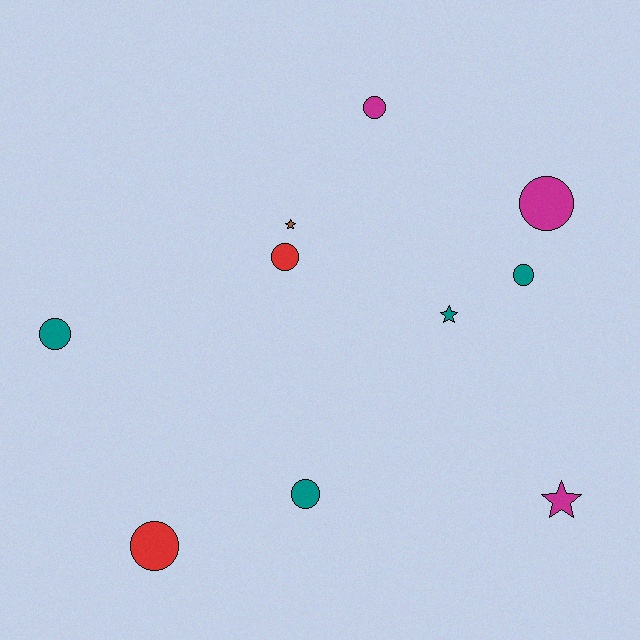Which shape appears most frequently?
Circle, with 7 objects.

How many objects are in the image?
There are 10 objects.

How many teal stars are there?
There is 1 teal star.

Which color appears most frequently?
Teal, with 4 objects.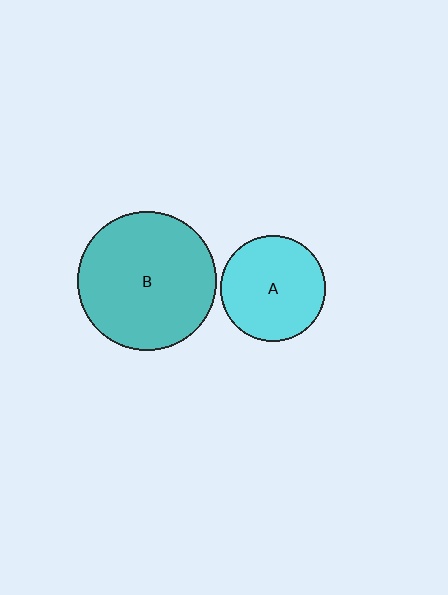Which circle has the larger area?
Circle B (teal).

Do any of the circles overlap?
No, none of the circles overlap.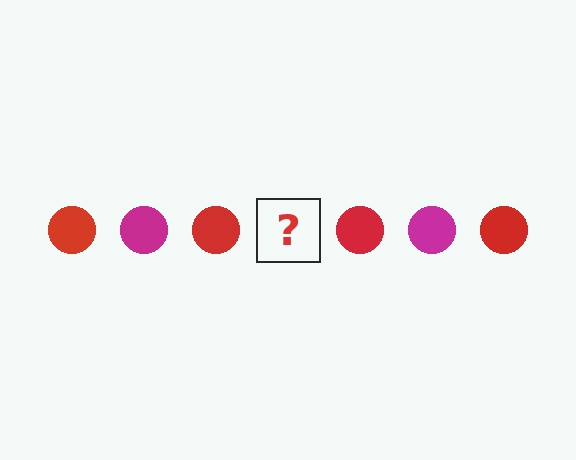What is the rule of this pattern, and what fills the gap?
The rule is that the pattern cycles through red, magenta circles. The gap should be filled with a magenta circle.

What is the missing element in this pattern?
The missing element is a magenta circle.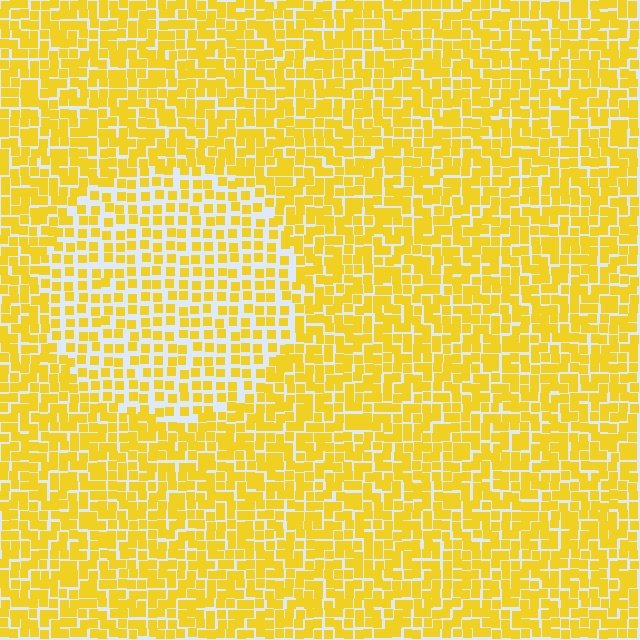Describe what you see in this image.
The image contains small yellow elements arranged at two different densities. A circle-shaped region is visible where the elements are less densely packed than the surrounding area.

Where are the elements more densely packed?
The elements are more densely packed outside the circle boundary.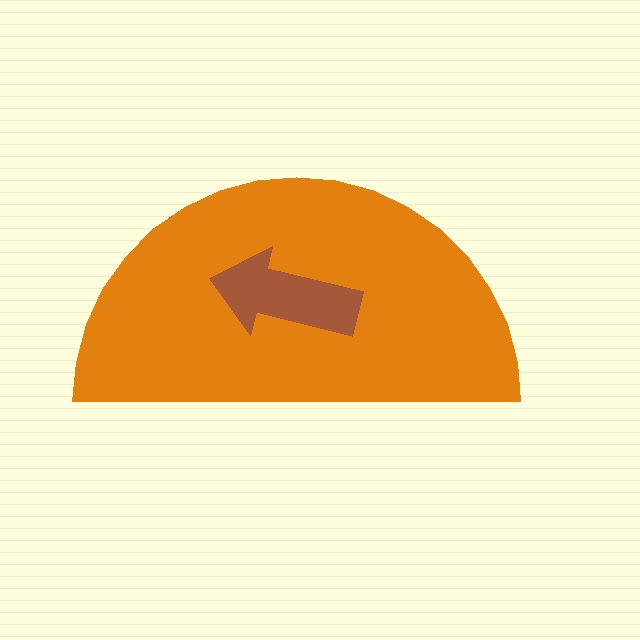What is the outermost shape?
The orange semicircle.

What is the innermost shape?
The brown arrow.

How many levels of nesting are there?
2.